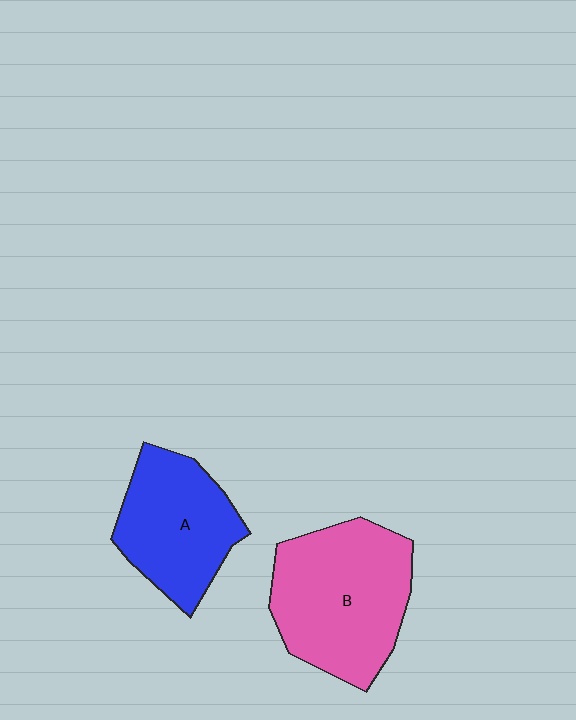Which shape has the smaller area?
Shape A (blue).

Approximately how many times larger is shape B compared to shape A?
Approximately 1.3 times.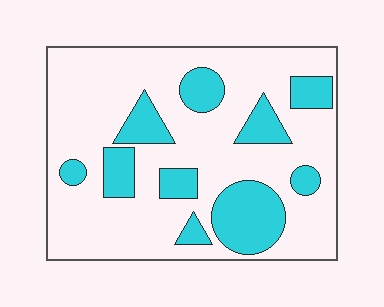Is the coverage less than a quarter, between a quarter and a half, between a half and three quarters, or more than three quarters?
Between a quarter and a half.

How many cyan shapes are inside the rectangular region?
10.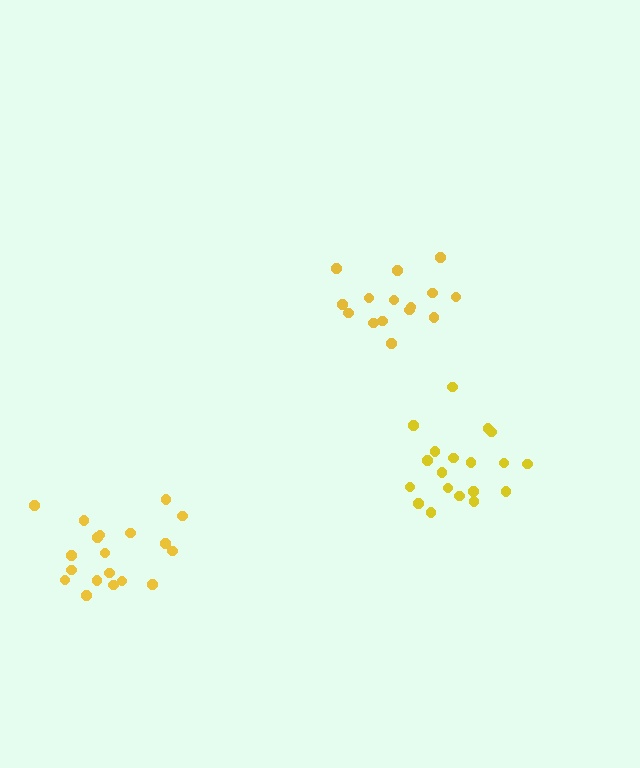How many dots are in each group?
Group 1: 19 dots, Group 2: 15 dots, Group 3: 19 dots (53 total).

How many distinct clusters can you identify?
There are 3 distinct clusters.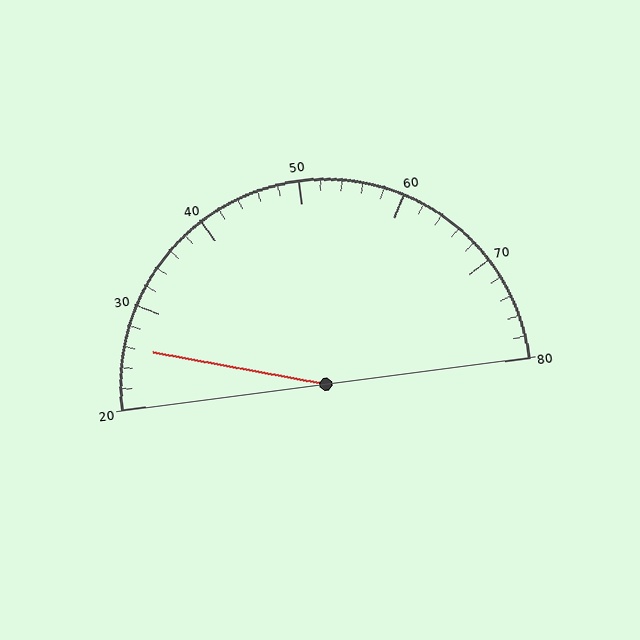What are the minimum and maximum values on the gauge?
The gauge ranges from 20 to 80.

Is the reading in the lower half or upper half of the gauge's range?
The reading is in the lower half of the range (20 to 80).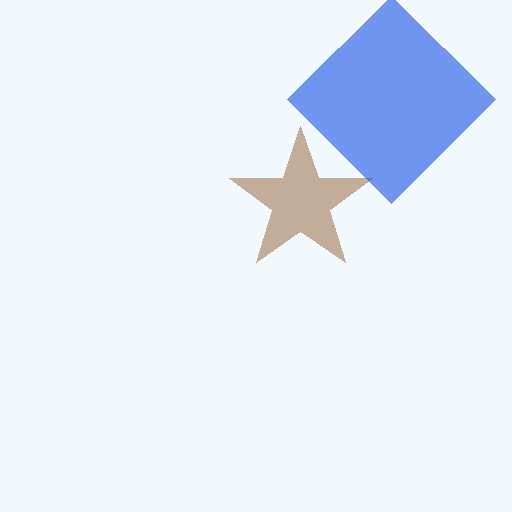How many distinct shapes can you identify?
There are 2 distinct shapes: a brown star, a blue diamond.